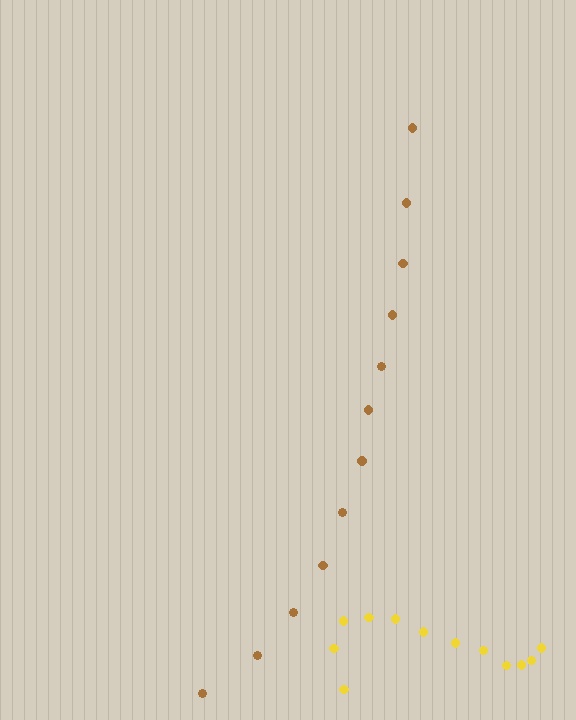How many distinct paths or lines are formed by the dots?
There are 2 distinct paths.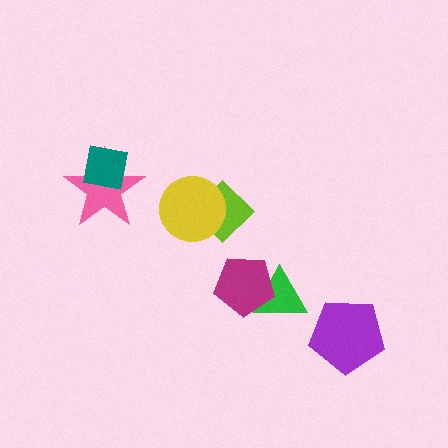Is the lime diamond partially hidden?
Yes, it is partially covered by another shape.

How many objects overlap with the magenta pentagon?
1 object overlaps with the magenta pentagon.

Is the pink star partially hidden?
Yes, it is partially covered by another shape.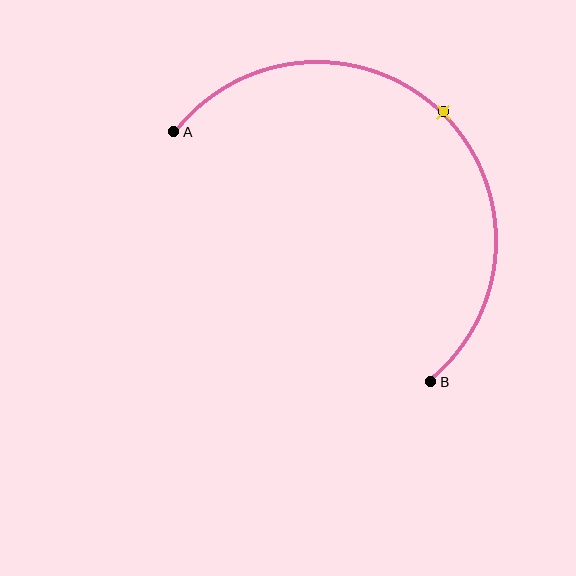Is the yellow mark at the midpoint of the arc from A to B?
Yes. The yellow mark lies on the arc at equal arc-length from both A and B — it is the arc midpoint.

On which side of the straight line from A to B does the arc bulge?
The arc bulges above and to the right of the straight line connecting A and B.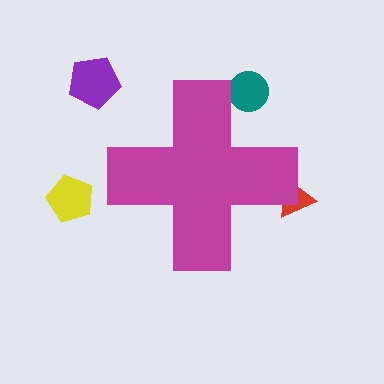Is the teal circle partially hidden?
Yes, the teal circle is partially hidden behind the magenta cross.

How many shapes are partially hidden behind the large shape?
2 shapes are partially hidden.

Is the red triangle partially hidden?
Yes, the red triangle is partially hidden behind the magenta cross.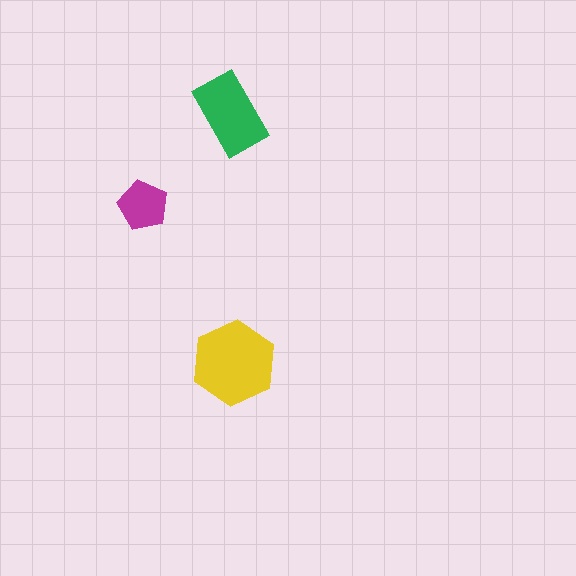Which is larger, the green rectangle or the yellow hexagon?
The yellow hexagon.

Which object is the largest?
The yellow hexagon.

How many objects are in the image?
There are 3 objects in the image.